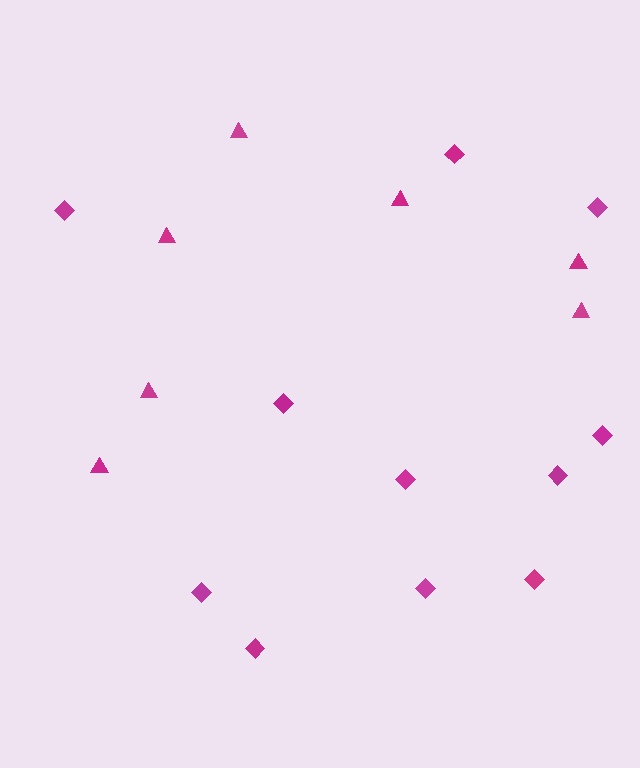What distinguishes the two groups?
There are 2 groups: one group of diamonds (11) and one group of triangles (7).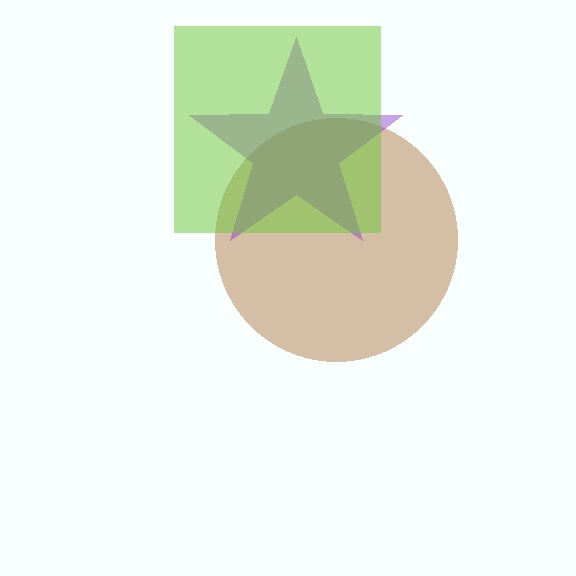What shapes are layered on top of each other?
The layered shapes are: a brown circle, a purple star, a lime square.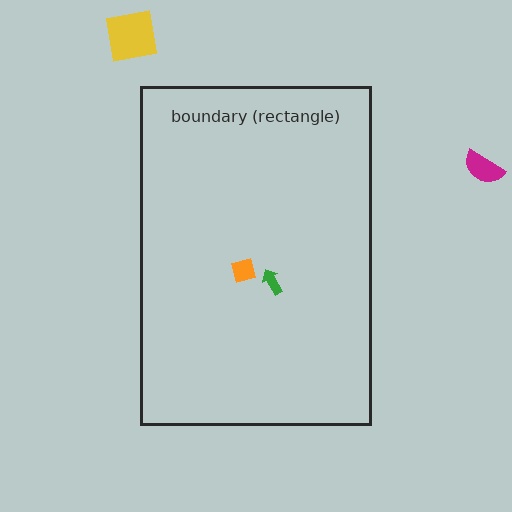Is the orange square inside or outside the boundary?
Inside.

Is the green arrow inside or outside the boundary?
Inside.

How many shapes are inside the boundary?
2 inside, 2 outside.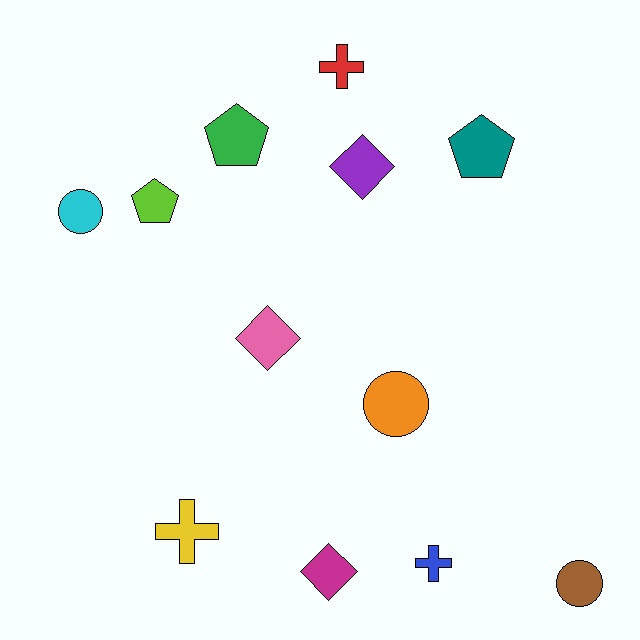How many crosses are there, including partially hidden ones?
There are 3 crosses.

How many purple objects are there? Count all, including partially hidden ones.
There is 1 purple object.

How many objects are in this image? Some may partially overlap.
There are 12 objects.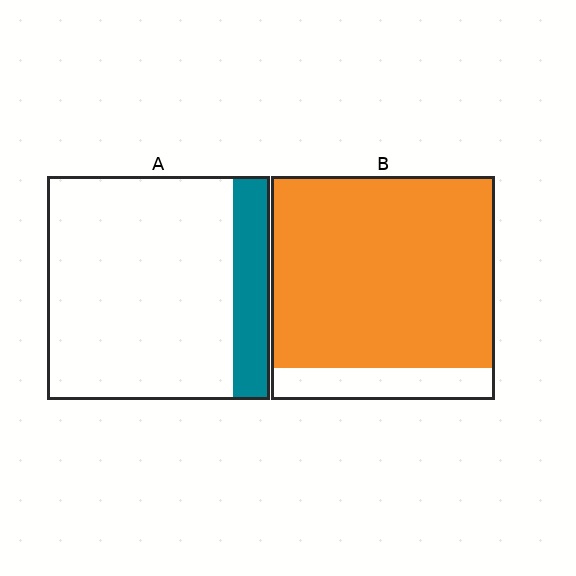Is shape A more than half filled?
No.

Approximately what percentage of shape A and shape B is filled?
A is approximately 15% and B is approximately 85%.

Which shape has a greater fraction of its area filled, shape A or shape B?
Shape B.